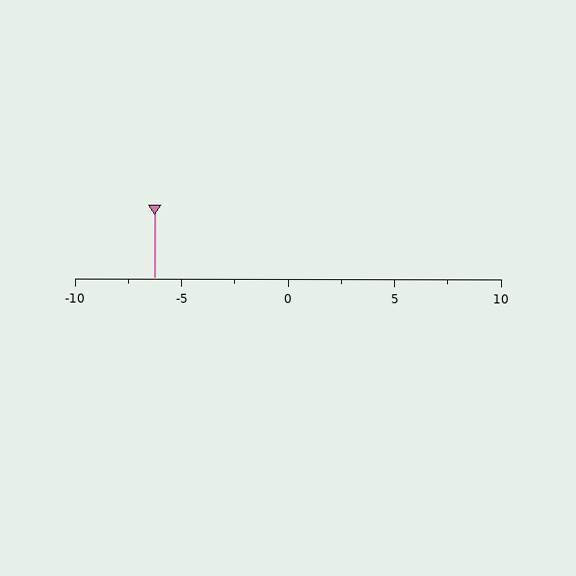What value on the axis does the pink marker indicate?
The marker indicates approximately -6.2.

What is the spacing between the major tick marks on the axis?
The major ticks are spaced 5 apart.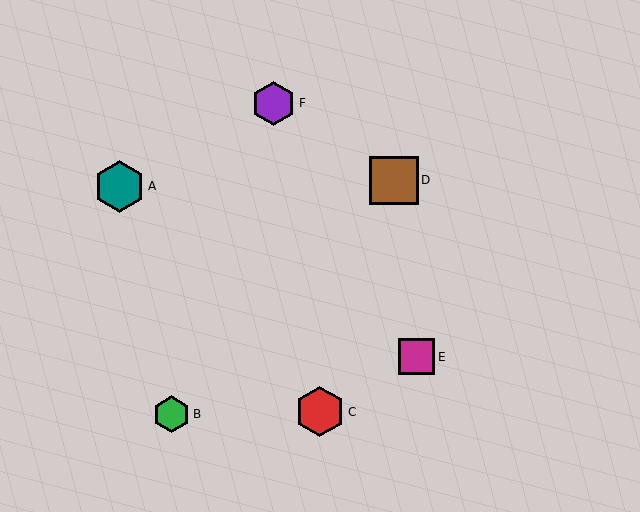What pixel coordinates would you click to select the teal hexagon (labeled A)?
Click at (120, 186) to select the teal hexagon A.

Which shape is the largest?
The teal hexagon (labeled A) is the largest.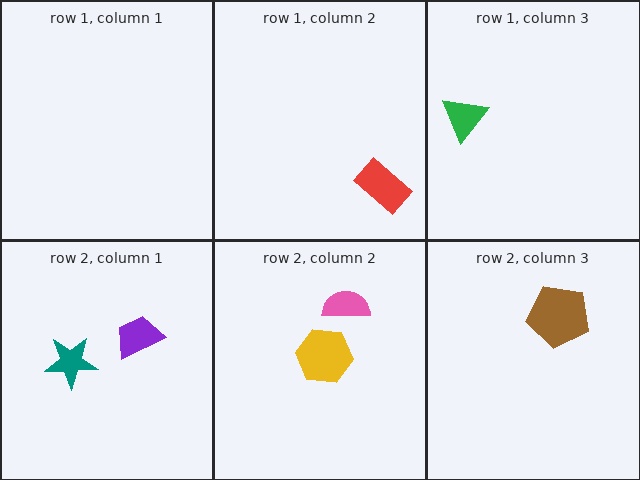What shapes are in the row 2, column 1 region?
The purple trapezoid, the teal star.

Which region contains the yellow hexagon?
The row 2, column 2 region.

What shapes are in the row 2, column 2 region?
The yellow hexagon, the pink semicircle.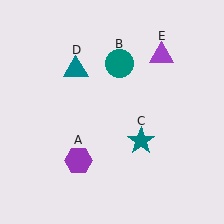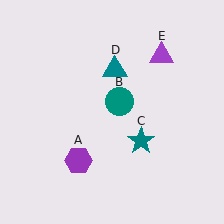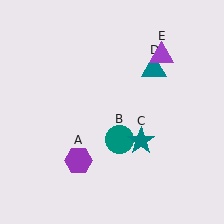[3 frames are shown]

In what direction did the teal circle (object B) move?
The teal circle (object B) moved down.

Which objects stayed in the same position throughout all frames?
Purple hexagon (object A) and teal star (object C) and purple triangle (object E) remained stationary.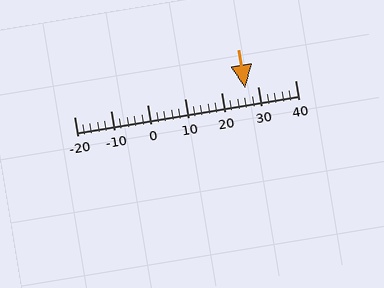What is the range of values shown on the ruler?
The ruler shows values from -20 to 40.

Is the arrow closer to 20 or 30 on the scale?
The arrow is closer to 30.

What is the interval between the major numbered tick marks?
The major tick marks are spaced 10 units apart.